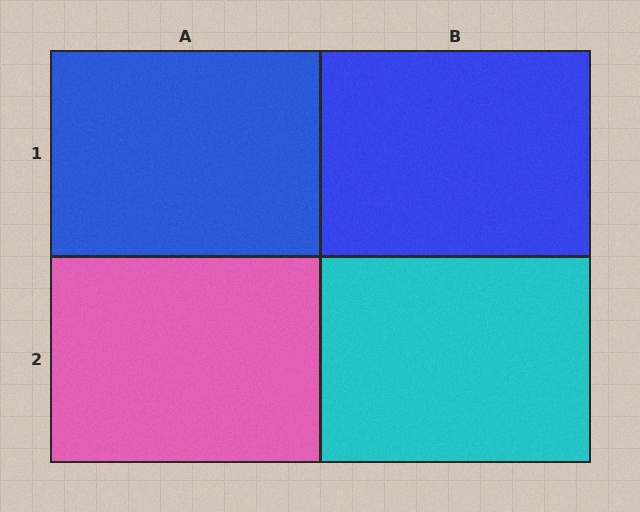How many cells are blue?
2 cells are blue.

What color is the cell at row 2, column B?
Cyan.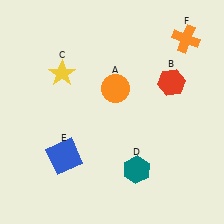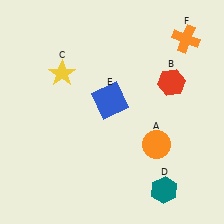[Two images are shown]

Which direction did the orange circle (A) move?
The orange circle (A) moved down.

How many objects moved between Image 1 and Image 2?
3 objects moved between the two images.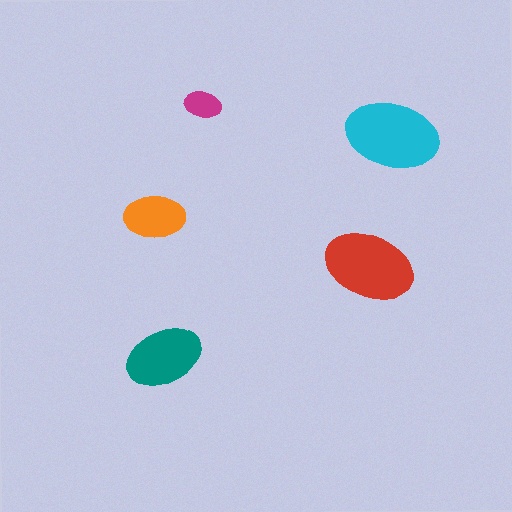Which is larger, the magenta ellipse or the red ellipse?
The red one.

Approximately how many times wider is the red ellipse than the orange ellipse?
About 1.5 times wider.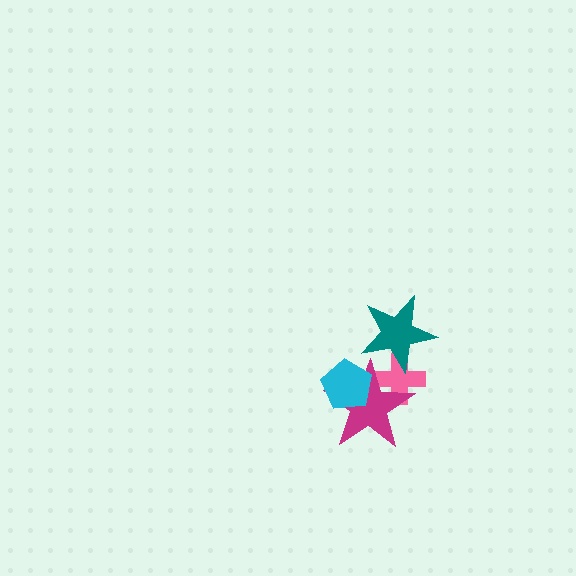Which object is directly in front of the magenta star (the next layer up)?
The teal star is directly in front of the magenta star.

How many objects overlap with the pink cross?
2 objects overlap with the pink cross.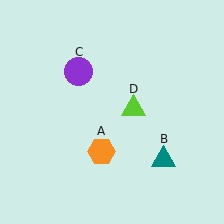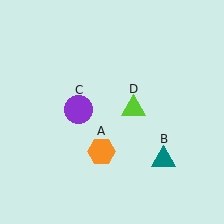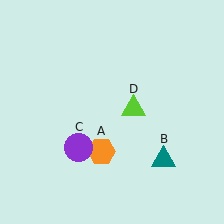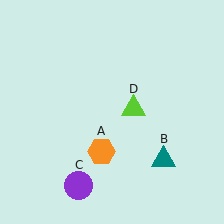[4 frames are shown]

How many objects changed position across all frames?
1 object changed position: purple circle (object C).